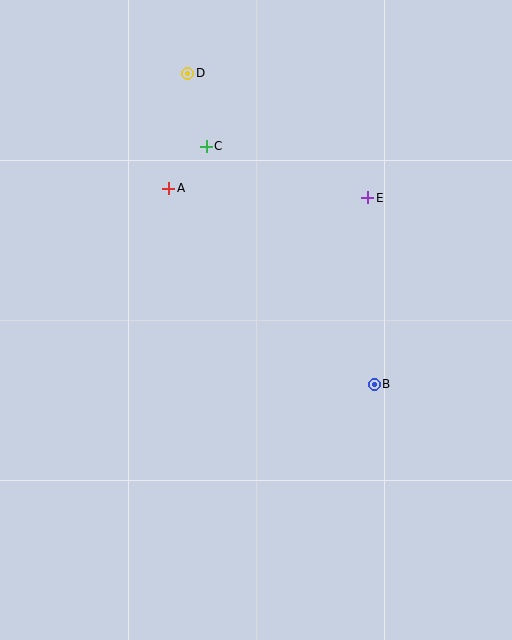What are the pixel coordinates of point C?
Point C is at (206, 146).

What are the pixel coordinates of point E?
Point E is at (368, 198).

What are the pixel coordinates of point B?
Point B is at (374, 384).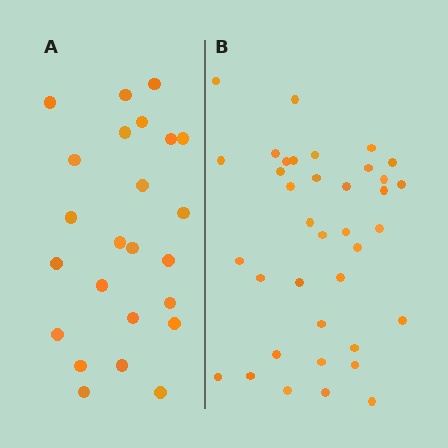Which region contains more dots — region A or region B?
Region B (the right region) has more dots.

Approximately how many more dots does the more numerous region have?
Region B has approximately 15 more dots than region A.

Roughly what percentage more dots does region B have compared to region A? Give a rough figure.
About 55% more.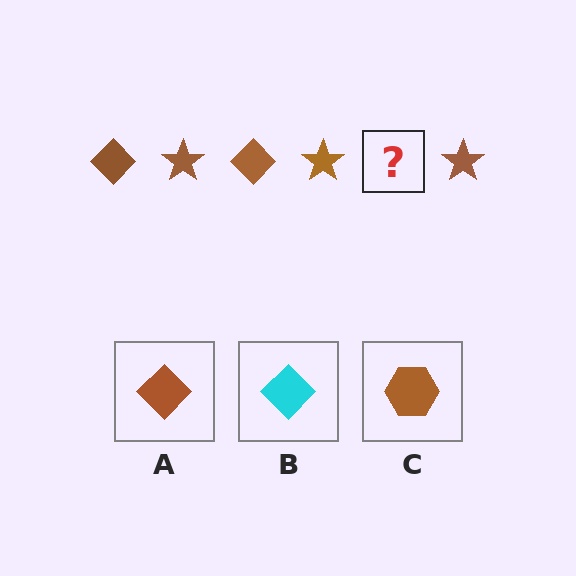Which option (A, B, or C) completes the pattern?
A.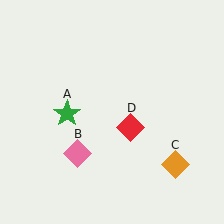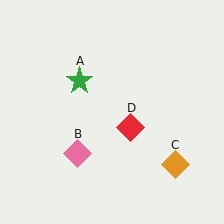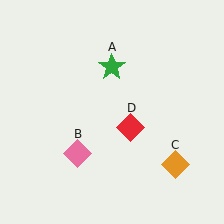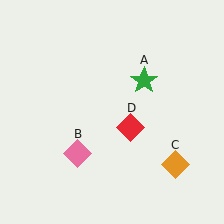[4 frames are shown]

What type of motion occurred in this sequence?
The green star (object A) rotated clockwise around the center of the scene.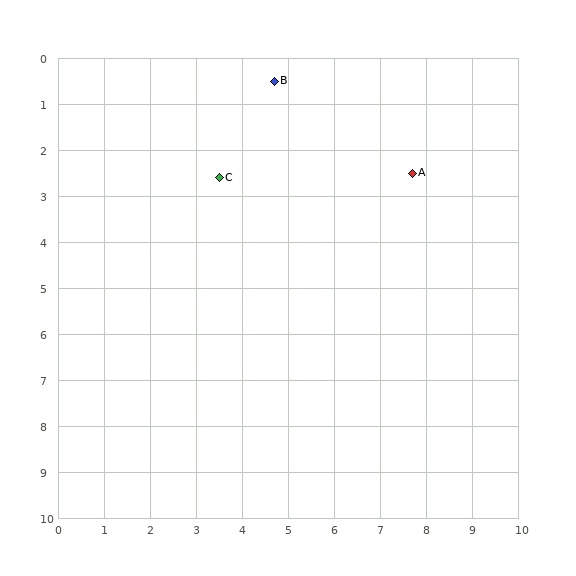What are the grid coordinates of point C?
Point C is at approximately (3.5, 2.6).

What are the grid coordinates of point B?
Point B is at approximately (4.7, 0.5).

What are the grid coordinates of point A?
Point A is at approximately (7.7, 2.5).